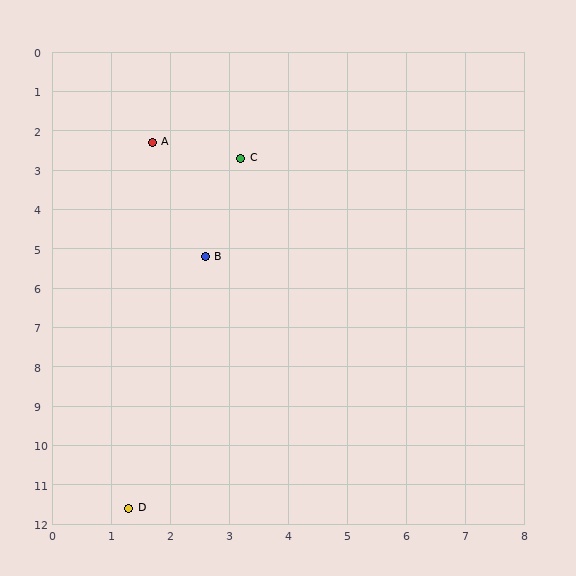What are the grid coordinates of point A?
Point A is at approximately (1.7, 2.3).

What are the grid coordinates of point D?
Point D is at approximately (1.3, 11.6).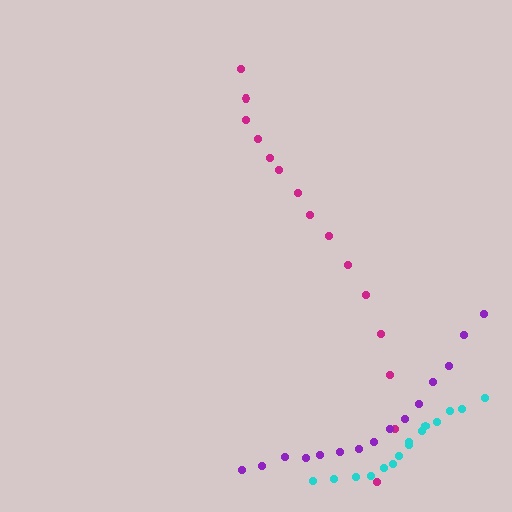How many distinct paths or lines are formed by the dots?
There are 3 distinct paths.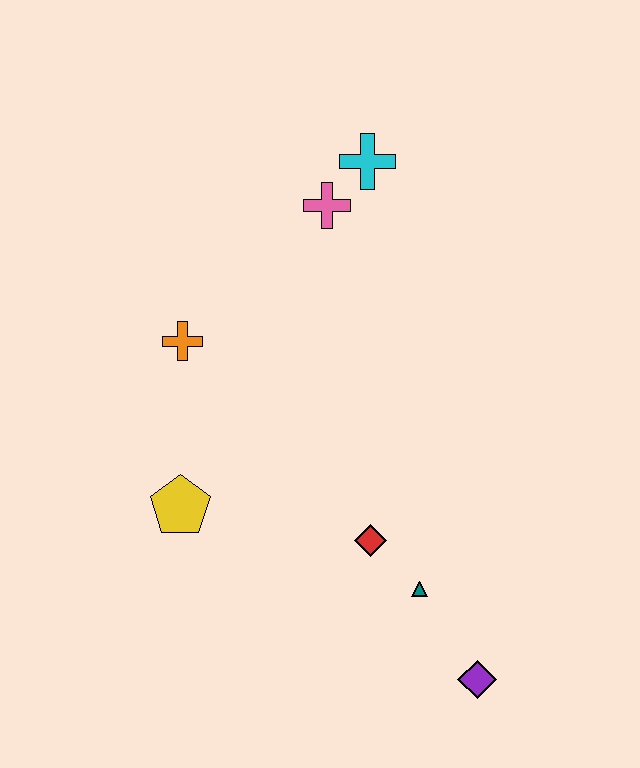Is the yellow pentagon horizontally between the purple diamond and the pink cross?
No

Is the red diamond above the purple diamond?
Yes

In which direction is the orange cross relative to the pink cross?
The orange cross is to the left of the pink cross.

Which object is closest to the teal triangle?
The red diamond is closest to the teal triangle.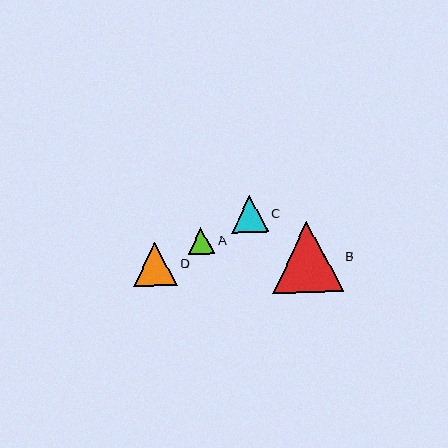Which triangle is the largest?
Triangle B is the largest with a size of approximately 71 pixels.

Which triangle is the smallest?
Triangle A is the smallest with a size of approximately 26 pixels.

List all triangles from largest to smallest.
From largest to smallest: B, D, C, A.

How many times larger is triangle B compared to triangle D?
Triangle B is approximately 1.6 times the size of triangle D.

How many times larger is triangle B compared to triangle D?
Triangle B is approximately 1.6 times the size of triangle D.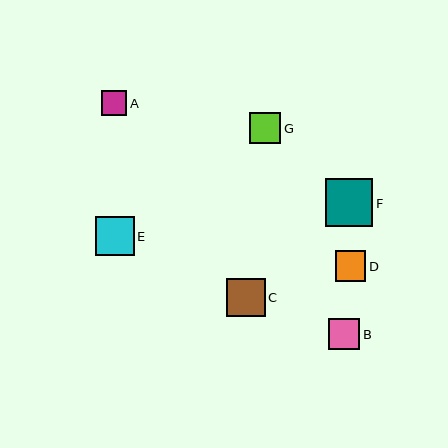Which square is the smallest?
Square A is the smallest with a size of approximately 25 pixels.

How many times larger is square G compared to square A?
Square G is approximately 1.2 times the size of square A.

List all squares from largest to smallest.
From largest to smallest: F, E, C, B, G, D, A.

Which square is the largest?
Square F is the largest with a size of approximately 47 pixels.